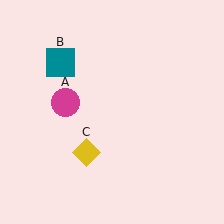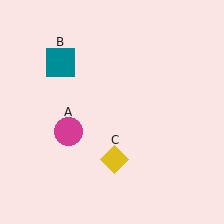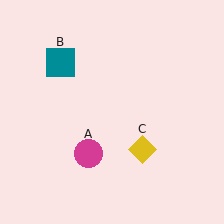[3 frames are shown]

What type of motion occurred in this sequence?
The magenta circle (object A), yellow diamond (object C) rotated counterclockwise around the center of the scene.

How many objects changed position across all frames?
2 objects changed position: magenta circle (object A), yellow diamond (object C).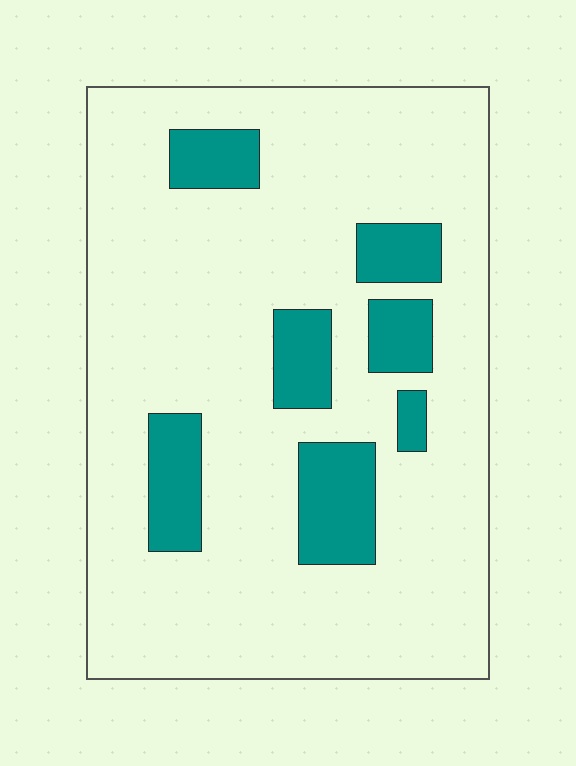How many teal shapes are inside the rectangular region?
7.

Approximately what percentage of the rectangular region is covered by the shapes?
Approximately 15%.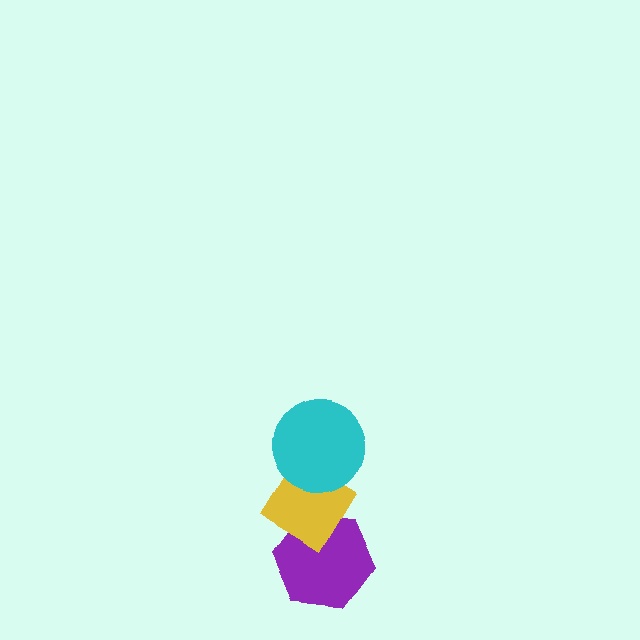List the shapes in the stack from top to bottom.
From top to bottom: the cyan circle, the yellow diamond, the purple hexagon.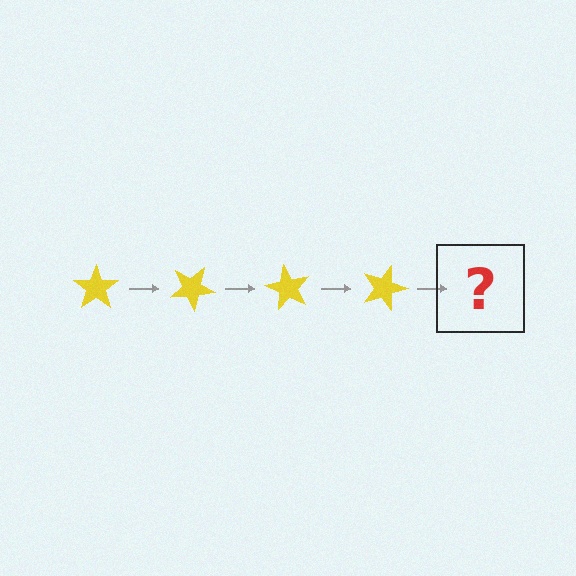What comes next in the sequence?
The next element should be a yellow star rotated 120 degrees.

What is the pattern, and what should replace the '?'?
The pattern is that the star rotates 30 degrees each step. The '?' should be a yellow star rotated 120 degrees.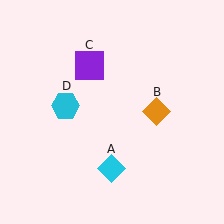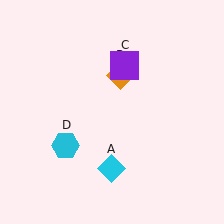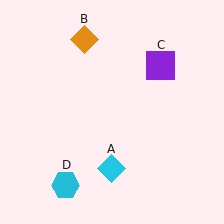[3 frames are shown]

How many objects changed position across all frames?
3 objects changed position: orange diamond (object B), purple square (object C), cyan hexagon (object D).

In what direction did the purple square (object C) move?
The purple square (object C) moved right.